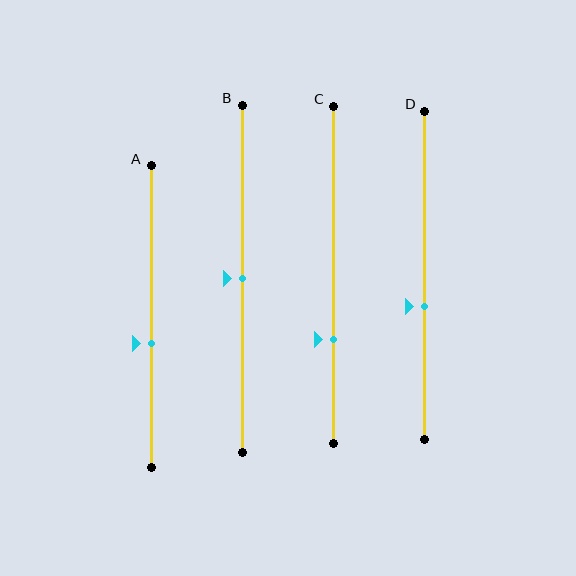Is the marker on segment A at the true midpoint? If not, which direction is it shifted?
No, the marker on segment A is shifted downward by about 9% of the segment length.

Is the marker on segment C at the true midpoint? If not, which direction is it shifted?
No, the marker on segment C is shifted downward by about 19% of the segment length.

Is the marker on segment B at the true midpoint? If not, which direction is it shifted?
Yes, the marker on segment B is at the true midpoint.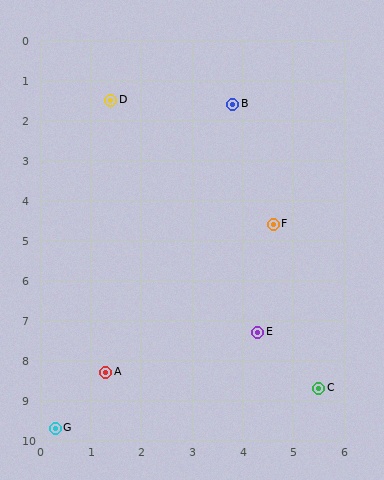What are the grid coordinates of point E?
Point E is at approximately (4.3, 7.3).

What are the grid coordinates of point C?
Point C is at approximately (5.5, 8.7).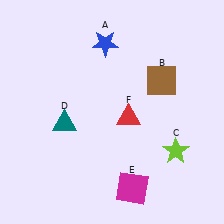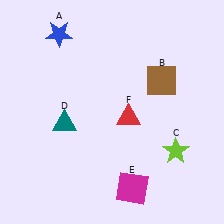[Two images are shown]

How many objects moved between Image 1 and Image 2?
1 object moved between the two images.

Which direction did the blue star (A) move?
The blue star (A) moved left.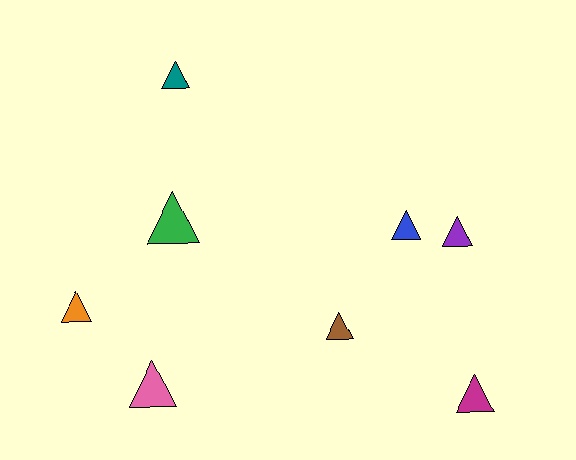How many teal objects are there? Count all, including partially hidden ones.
There is 1 teal object.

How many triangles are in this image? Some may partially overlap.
There are 8 triangles.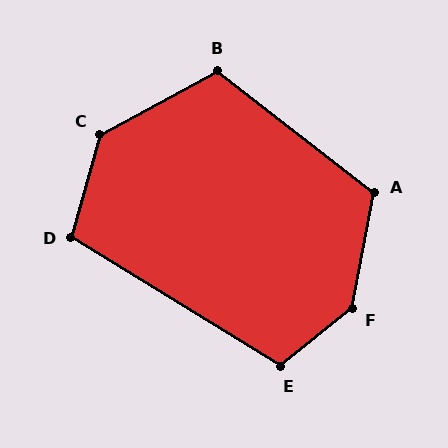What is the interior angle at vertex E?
Approximately 109 degrees (obtuse).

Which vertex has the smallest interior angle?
D, at approximately 106 degrees.